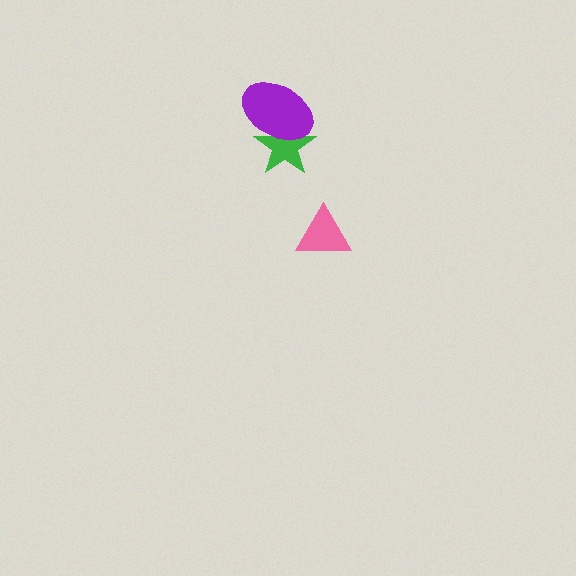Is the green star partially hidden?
Yes, it is partially covered by another shape.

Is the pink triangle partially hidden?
No, no other shape covers it.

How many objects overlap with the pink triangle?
0 objects overlap with the pink triangle.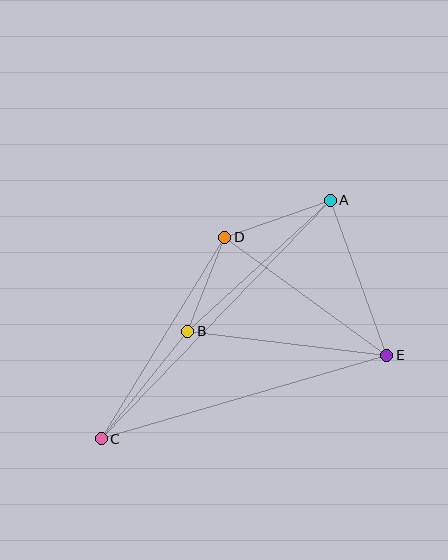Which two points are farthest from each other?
Points A and C are farthest from each other.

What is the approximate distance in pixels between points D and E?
The distance between D and E is approximately 200 pixels.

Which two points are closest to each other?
Points B and D are closest to each other.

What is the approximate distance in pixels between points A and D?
The distance between A and D is approximately 112 pixels.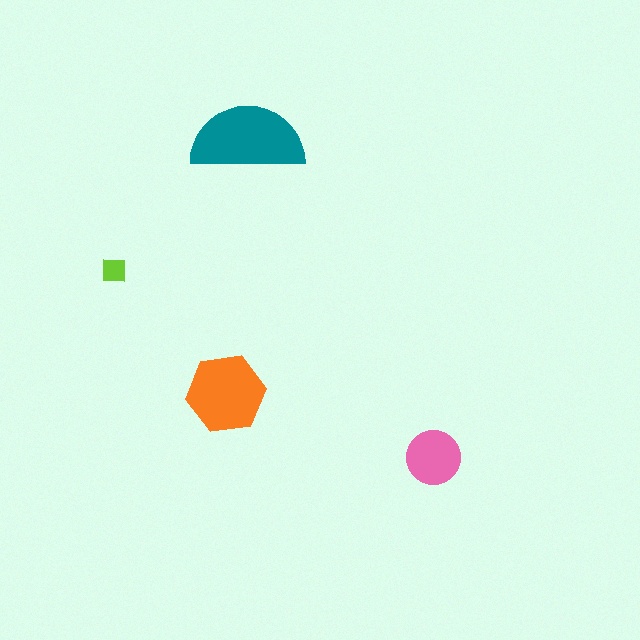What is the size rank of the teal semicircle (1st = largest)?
1st.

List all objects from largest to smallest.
The teal semicircle, the orange hexagon, the pink circle, the lime square.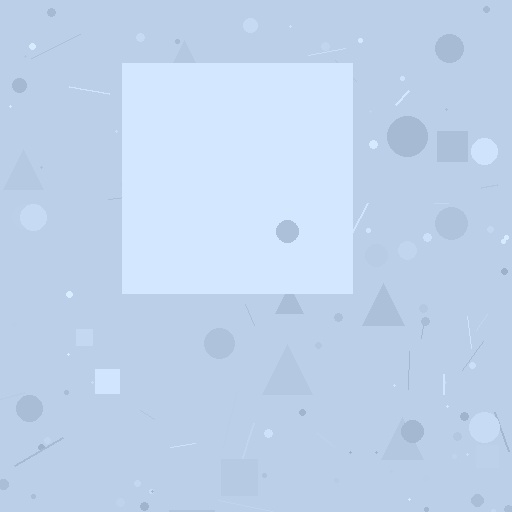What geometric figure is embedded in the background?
A square is embedded in the background.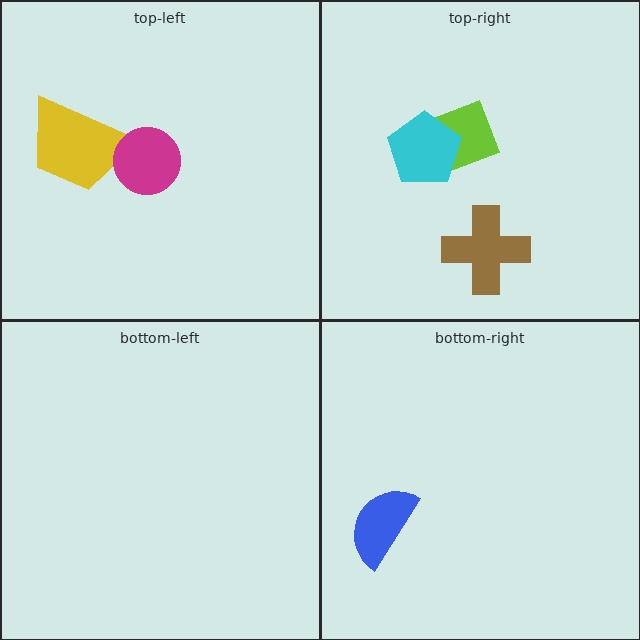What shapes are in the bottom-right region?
The blue semicircle.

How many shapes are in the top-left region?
2.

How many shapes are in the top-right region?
3.